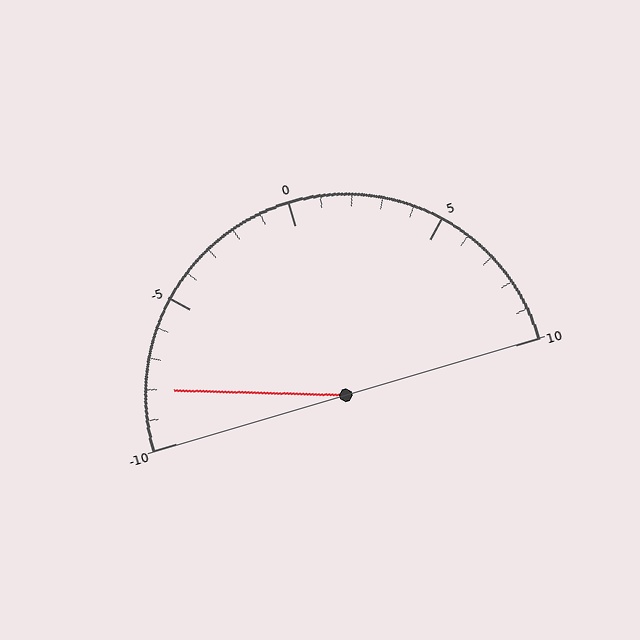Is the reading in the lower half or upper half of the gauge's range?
The reading is in the lower half of the range (-10 to 10).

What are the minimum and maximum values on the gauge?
The gauge ranges from -10 to 10.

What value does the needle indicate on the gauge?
The needle indicates approximately -8.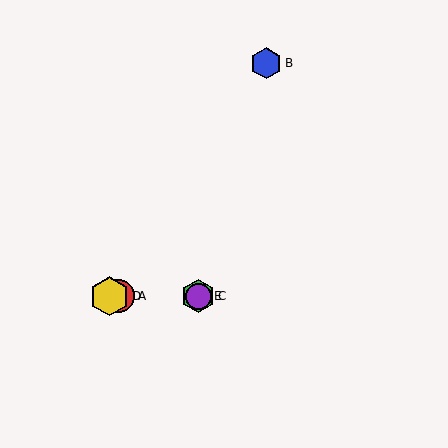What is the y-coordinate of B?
Object B is at y≈63.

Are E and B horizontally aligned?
No, E is at y≈296 and B is at y≈63.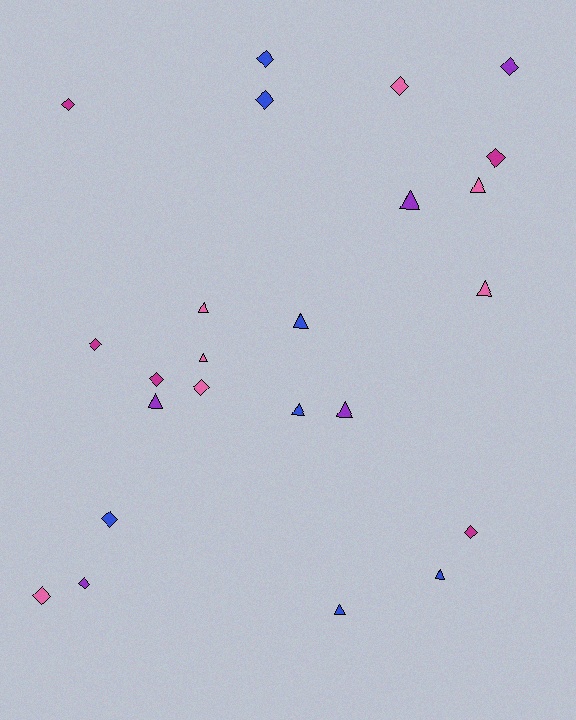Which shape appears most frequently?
Diamond, with 13 objects.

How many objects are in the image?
There are 24 objects.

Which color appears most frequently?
Blue, with 7 objects.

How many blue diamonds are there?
There are 3 blue diamonds.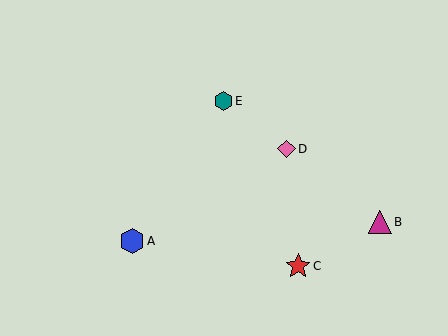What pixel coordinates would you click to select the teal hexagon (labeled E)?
Click at (223, 101) to select the teal hexagon E.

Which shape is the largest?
The red star (labeled C) is the largest.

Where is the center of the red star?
The center of the red star is at (298, 266).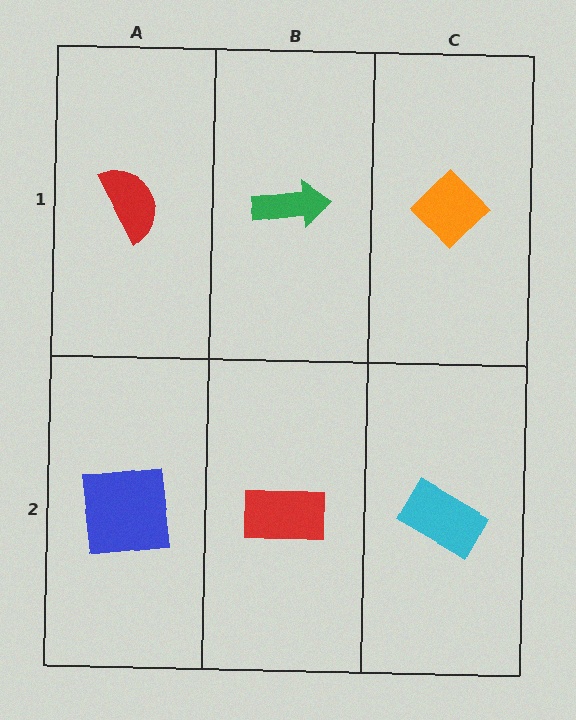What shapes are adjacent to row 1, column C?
A cyan rectangle (row 2, column C), a green arrow (row 1, column B).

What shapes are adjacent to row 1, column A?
A blue square (row 2, column A), a green arrow (row 1, column B).